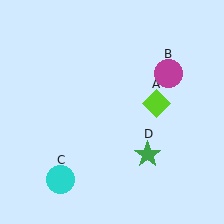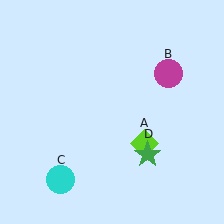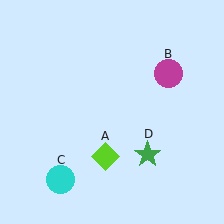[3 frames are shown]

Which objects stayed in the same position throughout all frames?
Magenta circle (object B) and cyan circle (object C) and green star (object D) remained stationary.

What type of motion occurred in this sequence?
The lime diamond (object A) rotated clockwise around the center of the scene.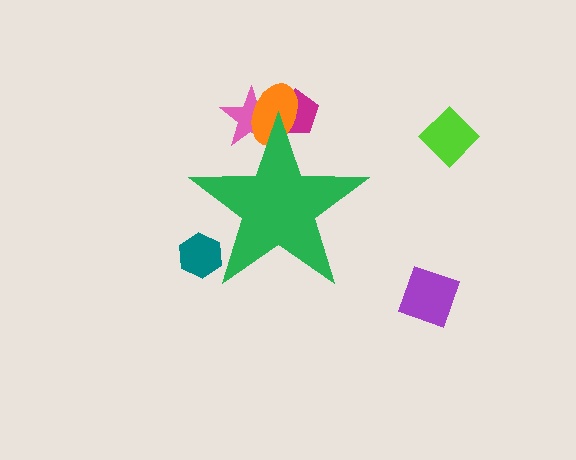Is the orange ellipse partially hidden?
Yes, the orange ellipse is partially hidden behind the green star.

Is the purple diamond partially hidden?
No, the purple diamond is fully visible.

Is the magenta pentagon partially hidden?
Yes, the magenta pentagon is partially hidden behind the green star.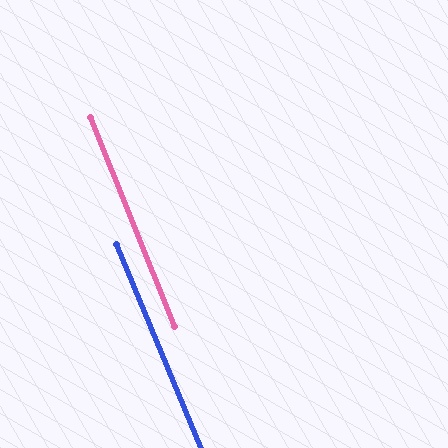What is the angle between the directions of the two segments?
Approximately 1 degree.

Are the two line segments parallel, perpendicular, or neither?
Parallel — their directions differ by only 0.7°.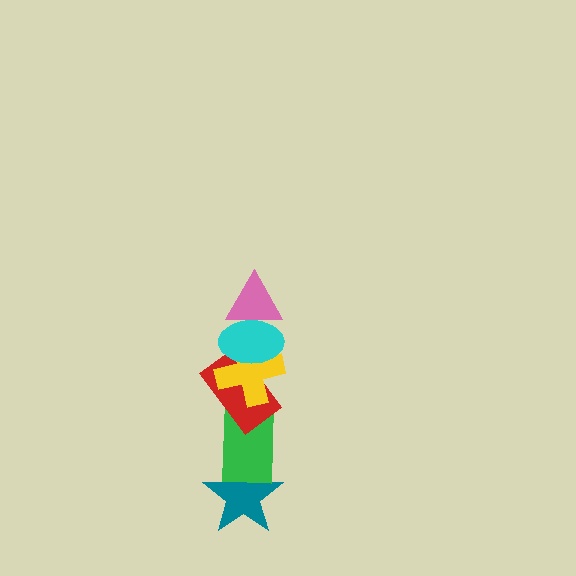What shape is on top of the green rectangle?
The red rectangle is on top of the green rectangle.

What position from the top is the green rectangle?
The green rectangle is 5th from the top.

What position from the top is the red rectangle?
The red rectangle is 4th from the top.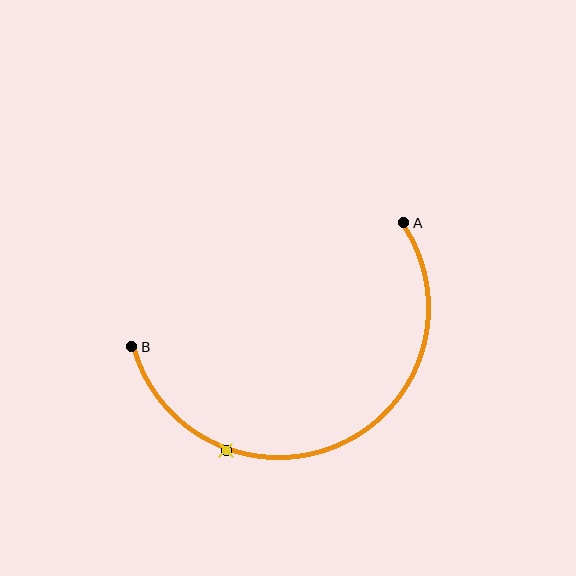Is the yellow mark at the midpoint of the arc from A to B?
No. The yellow mark lies on the arc but is closer to endpoint B. The arc midpoint would be at the point on the curve equidistant along the arc from both A and B.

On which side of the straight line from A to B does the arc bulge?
The arc bulges below the straight line connecting A and B.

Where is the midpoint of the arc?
The arc midpoint is the point on the curve farthest from the straight line joining A and B. It sits below that line.